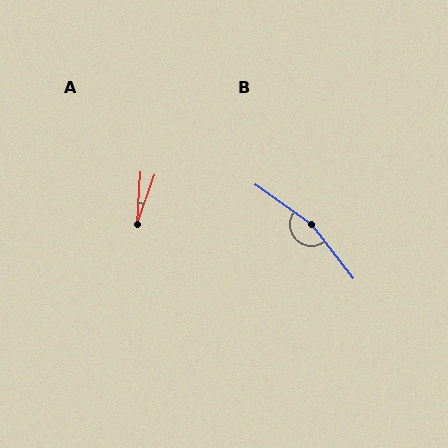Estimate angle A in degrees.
Approximately 15 degrees.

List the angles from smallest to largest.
A (15°), B (163°).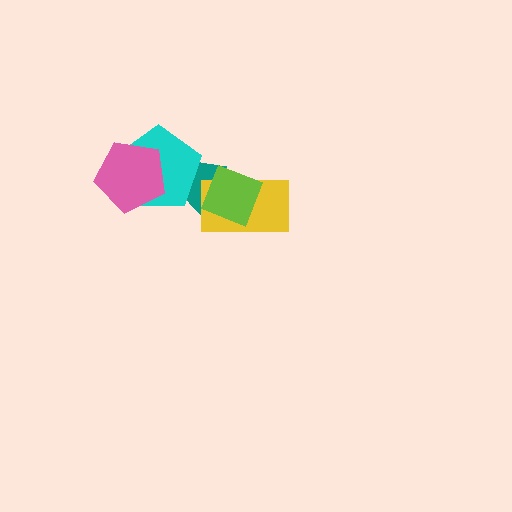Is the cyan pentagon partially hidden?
Yes, it is partially covered by another shape.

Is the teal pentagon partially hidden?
Yes, it is partially covered by another shape.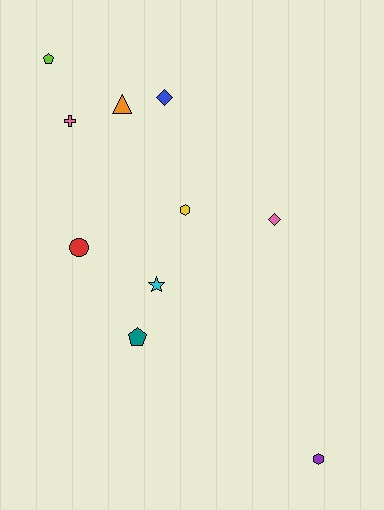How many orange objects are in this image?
There is 1 orange object.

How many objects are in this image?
There are 10 objects.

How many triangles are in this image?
There is 1 triangle.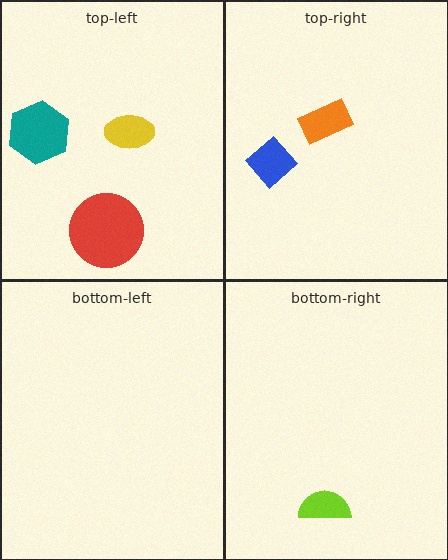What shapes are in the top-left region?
The red circle, the yellow ellipse, the teal hexagon.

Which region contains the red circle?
The top-left region.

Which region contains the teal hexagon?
The top-left region.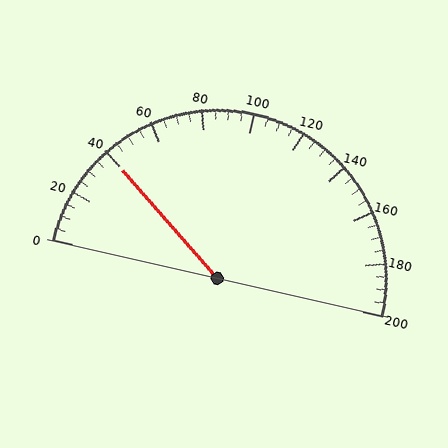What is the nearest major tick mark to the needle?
The nearest major tick mark is 40.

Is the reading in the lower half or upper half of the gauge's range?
The reading is in the lower half of the range (0 to 200).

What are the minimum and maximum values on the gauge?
The gauge ranges from 0 to 200.